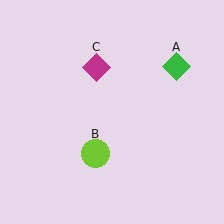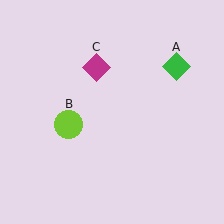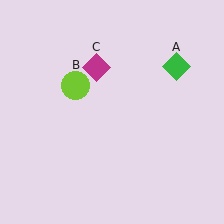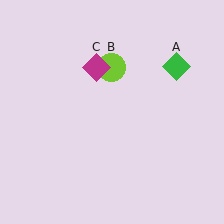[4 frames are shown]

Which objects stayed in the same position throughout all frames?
Green diamond (object A) and magenta diamond (object C) remained stationary.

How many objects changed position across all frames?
1 object changed position: lime circle (object B).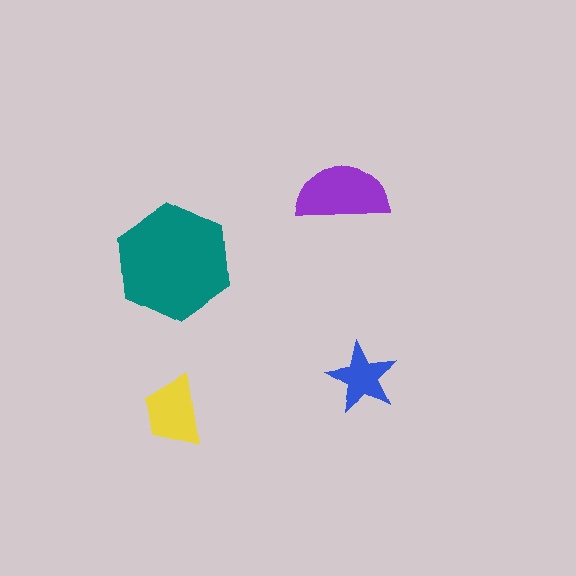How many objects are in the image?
There are 4 objects in the image.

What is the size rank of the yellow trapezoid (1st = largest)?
3rd.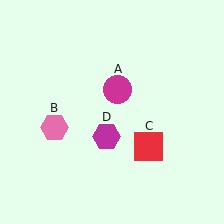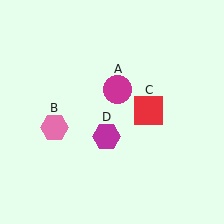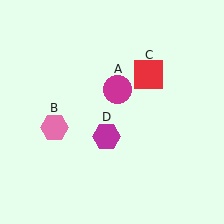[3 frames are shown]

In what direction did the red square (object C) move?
The red square (object C) moved up.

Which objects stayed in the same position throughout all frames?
Magenta circle (object A) and pink hexagon (object B) and magenta hexagon (object D) remained stationary.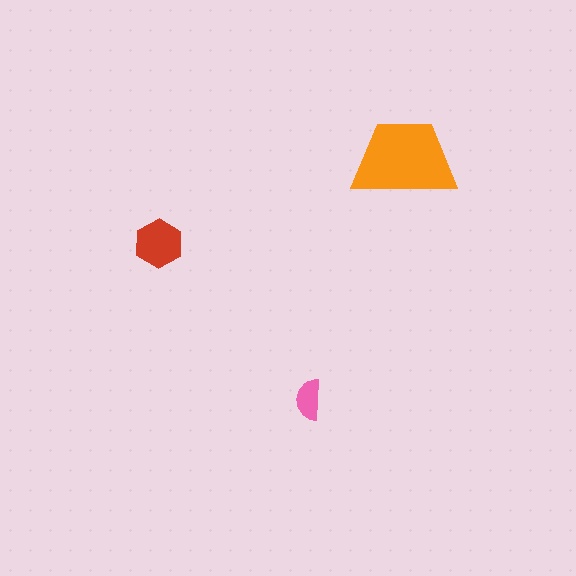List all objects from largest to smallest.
The orange trapezoid, the red hexagon, the pink semicircle.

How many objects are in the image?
There are 3 objects in the image.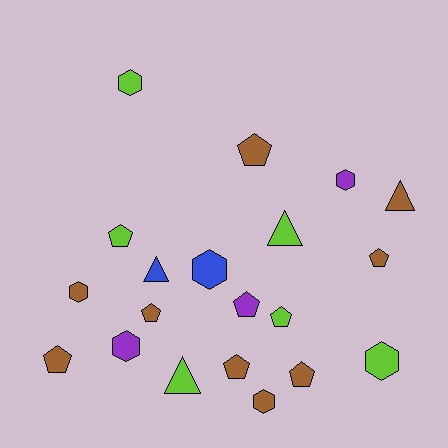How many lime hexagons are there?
There are 2 lime hexagons.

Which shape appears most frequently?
Pentagon, with 9 objects.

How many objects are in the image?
There are 20 objects.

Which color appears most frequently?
Brown, with 9 objects.